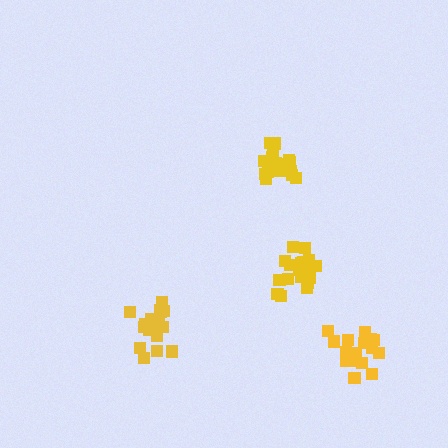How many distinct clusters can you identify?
There are 4 distinct clusters.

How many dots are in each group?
Group 1: 20 dots, Group 2: 20 dots, Group 3: 19 dots, Group 4: 18 dots (77 total).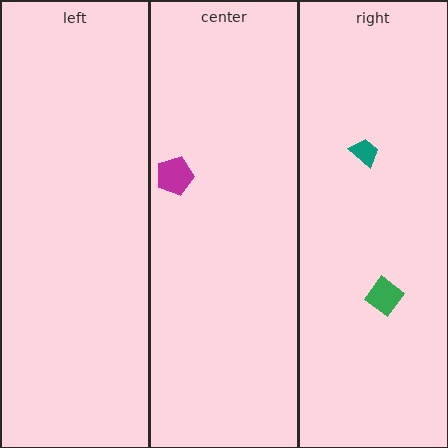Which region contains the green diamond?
The right region.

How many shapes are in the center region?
1.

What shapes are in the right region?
The teal trapezoid, the green diamond.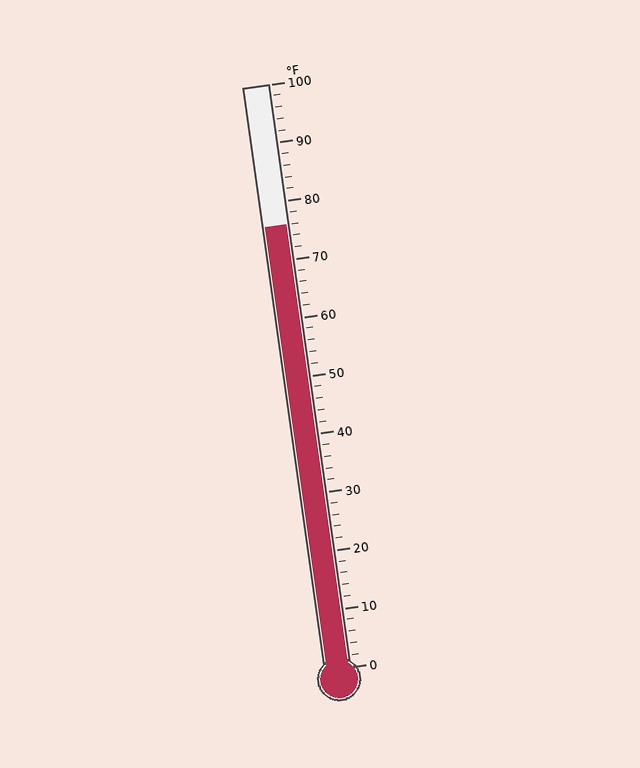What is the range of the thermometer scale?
The thermometer scale ranges from 0°F to 100°F.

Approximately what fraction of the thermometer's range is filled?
The thermometer is filled to approximately 75% of its range.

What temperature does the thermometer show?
The thermometer shows approximately 76°F.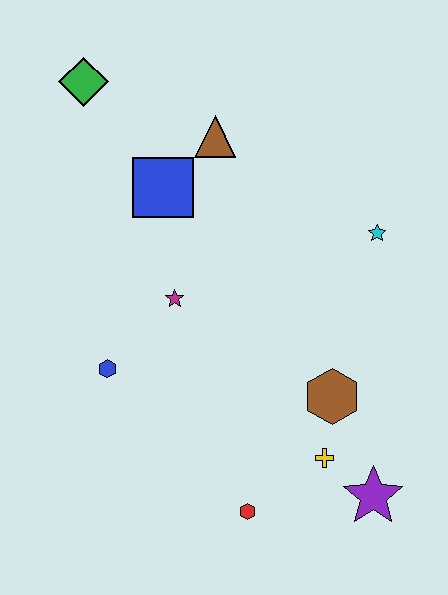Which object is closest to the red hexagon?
The yellow cross is closest to the red hexagon.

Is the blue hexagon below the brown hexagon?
No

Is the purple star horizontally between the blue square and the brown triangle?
No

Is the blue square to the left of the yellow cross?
Yes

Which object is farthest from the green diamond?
The purple star is farthest from the green diamond.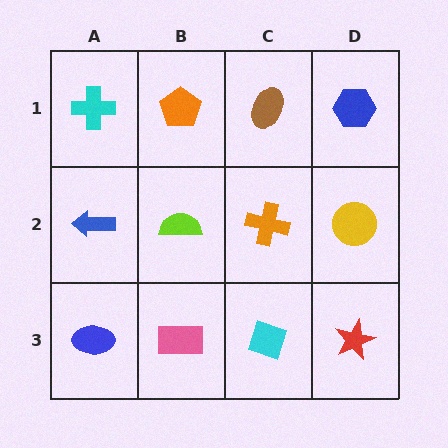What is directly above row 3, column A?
A blue arrow.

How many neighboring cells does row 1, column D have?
2.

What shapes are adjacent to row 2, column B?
An orange pentagon (row 1, column B), a pink rectangle (row 3, column B), a blue arrow (row 2, column A), an orange cross (row 2, column C).